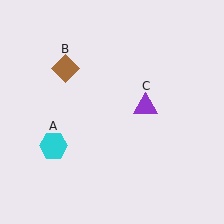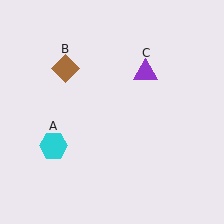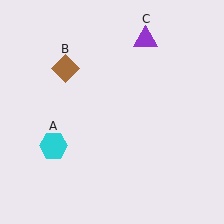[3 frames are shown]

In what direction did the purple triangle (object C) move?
The purple triangle (object C) moved up.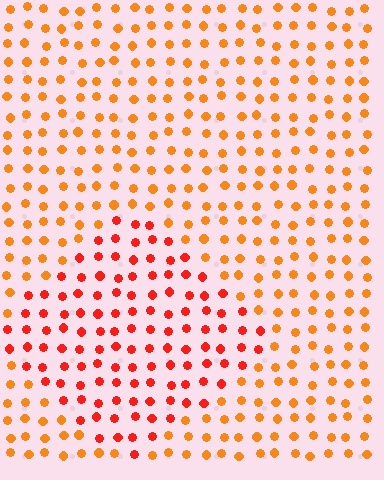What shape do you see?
I see a diamond.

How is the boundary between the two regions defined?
The boundary is defined purely by a slight shift in hue (about 29 degrees). Spacing, size, and orientation are identical on both sides.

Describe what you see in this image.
The image is filled with small orange elements in a uniform arrangement. A diamond-shaped region is visible where the elements are tinted to a slightly different hue, forming a subtle color boundary.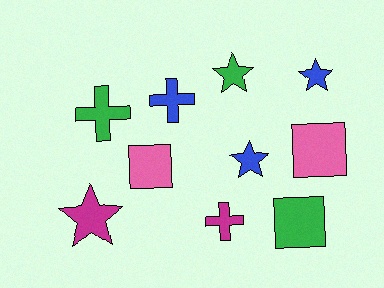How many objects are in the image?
There are 10 objects.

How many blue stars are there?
There are 2 blue stars.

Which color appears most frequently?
Blue, with 3 objects.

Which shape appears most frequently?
Star, with 4 objects.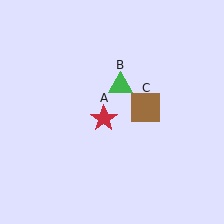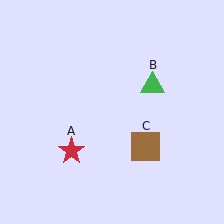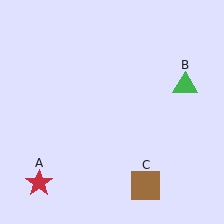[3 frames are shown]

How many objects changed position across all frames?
3 objects changed position: red star (object A), green triangle (object B), brown square (object C).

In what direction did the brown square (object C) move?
The brown square (object C) moved down.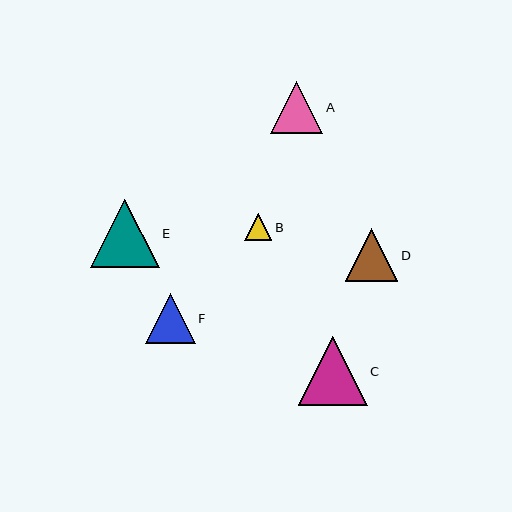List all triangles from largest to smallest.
From largest to smallest: C, E, A, D, F, B.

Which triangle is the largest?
Triangle C is the largest with a size of approximately 69 pixels.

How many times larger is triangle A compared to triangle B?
Triangle A is approximately 2.0 times the size of triangle B.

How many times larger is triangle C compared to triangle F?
Triangle C is approximately 1.4 times the size of triangle F.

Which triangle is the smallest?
Triangle B is the smallest with a size of approximately 27 pixels.